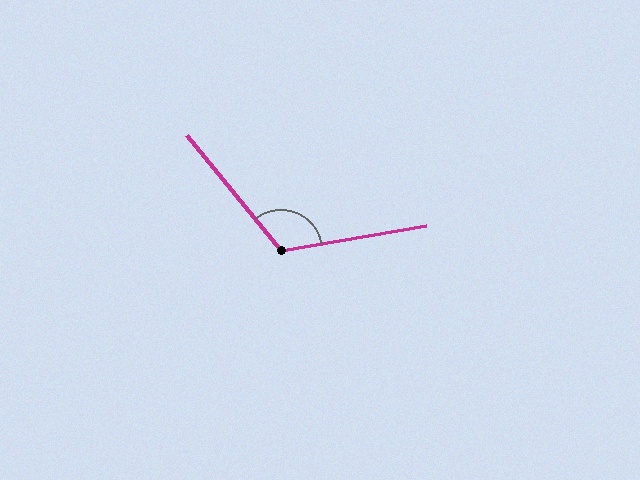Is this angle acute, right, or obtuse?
It is obtuse.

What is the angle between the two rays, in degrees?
Approximately 119 degrees.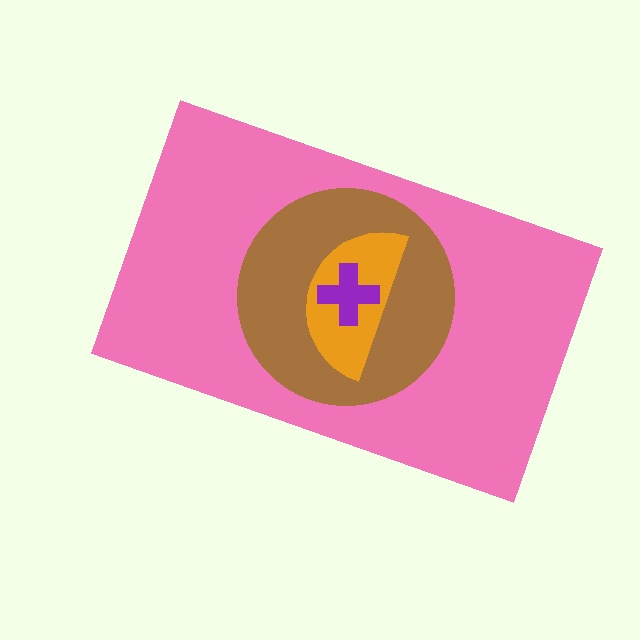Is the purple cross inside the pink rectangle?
Yes.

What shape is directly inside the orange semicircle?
The purple cross.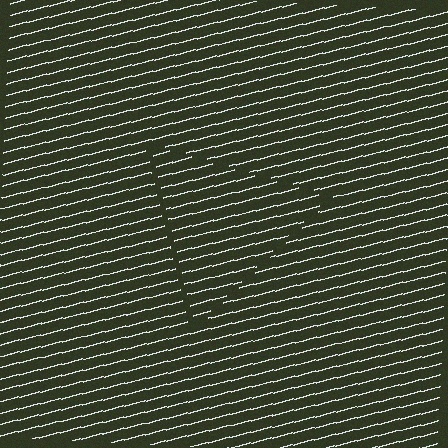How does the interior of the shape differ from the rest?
The interior of the shape contains the same grating, shifted by half a period — the contour is defined by the phase discontinuity where line-ends from the inner and outer gratings abut.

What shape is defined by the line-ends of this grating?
An illusory triangle. The interior of the shape contains the same grating, shifted by half a period — the contour is defined by the phase discontinuity where line-ends from the inner and outer gratings abut.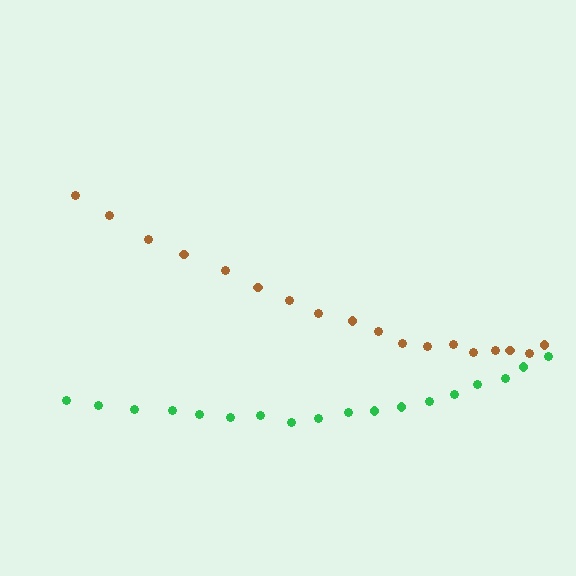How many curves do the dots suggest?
There are 2 distinct paths.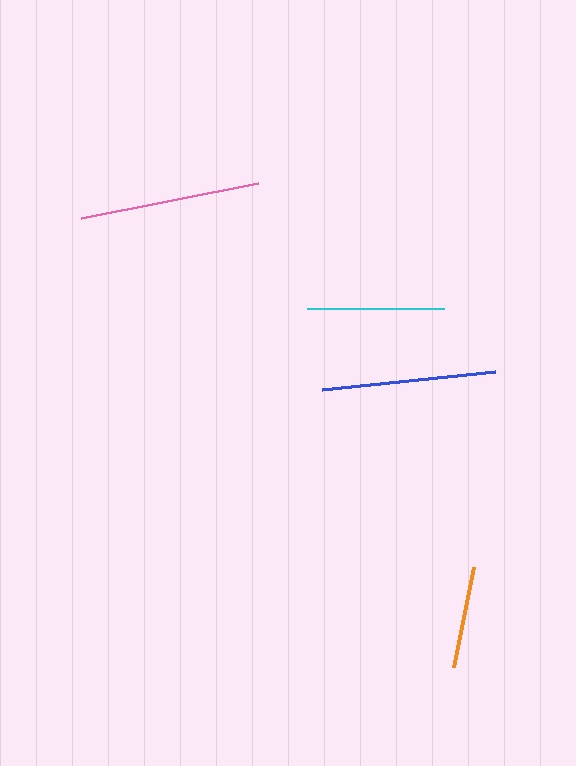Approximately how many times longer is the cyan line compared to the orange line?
The cyan line is approximately 1.4 times the length of the orange line.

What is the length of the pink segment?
The pink segment is approximately 180 pixels long.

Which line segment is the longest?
The pink line is the longest at approximately 180 pixels.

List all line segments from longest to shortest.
From longest to shortest: pink, blue, cyan, orange.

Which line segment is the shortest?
The orange line is the shortest at approximately 102 pixels.